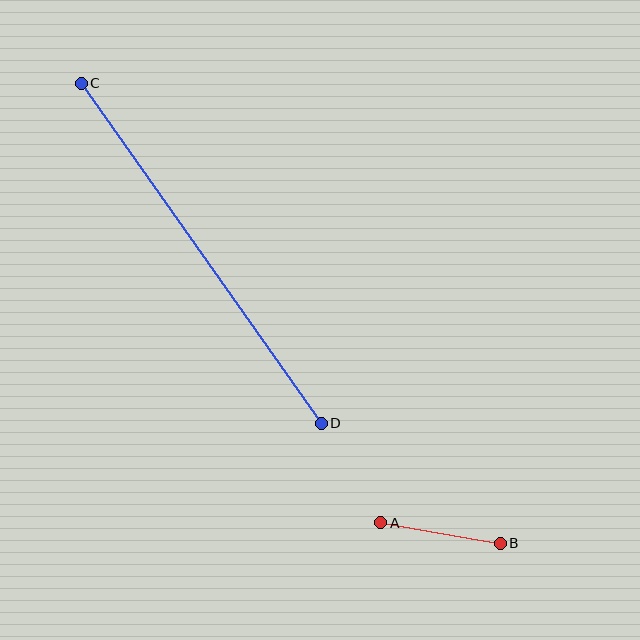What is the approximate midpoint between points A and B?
The midpoint is at approximately (441, 533) pixels.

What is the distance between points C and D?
The distance is approximately 416 pixels.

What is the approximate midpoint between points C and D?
The midpoint is at approximately (201, 253) pixels.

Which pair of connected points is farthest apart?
Points C and D are farthest apart.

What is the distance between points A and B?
The distance is approximately 121 pixels.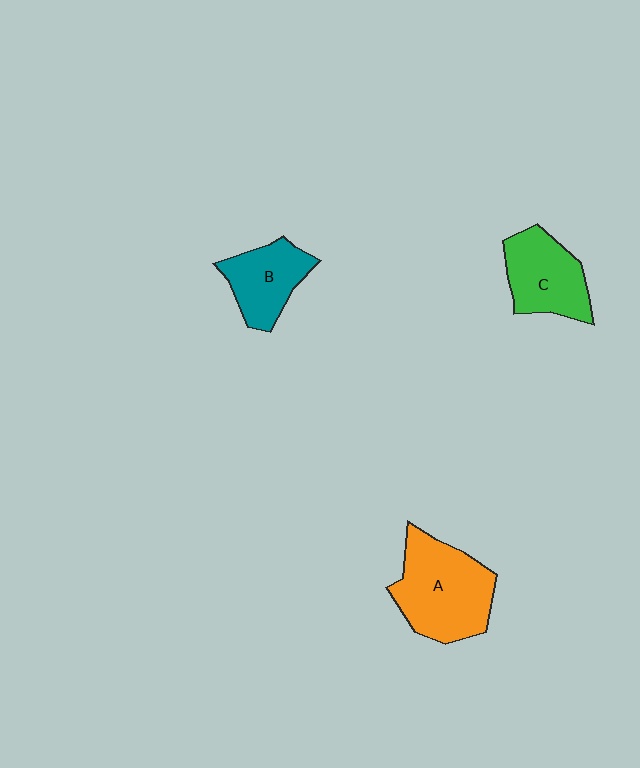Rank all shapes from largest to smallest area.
From largest to smallest: A (orange), C (green), B (teal).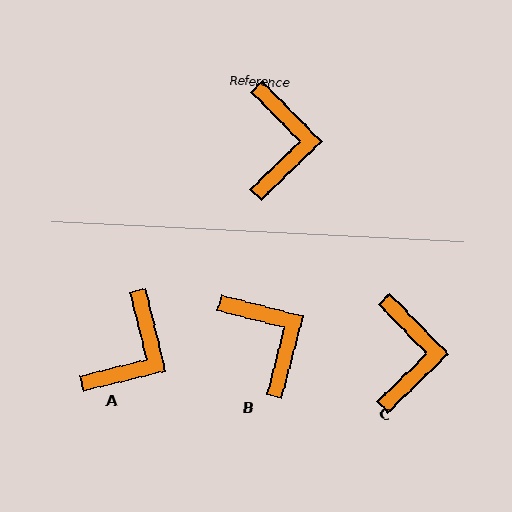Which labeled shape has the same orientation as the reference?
C.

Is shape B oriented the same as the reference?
No, it is off by about 31 degrees.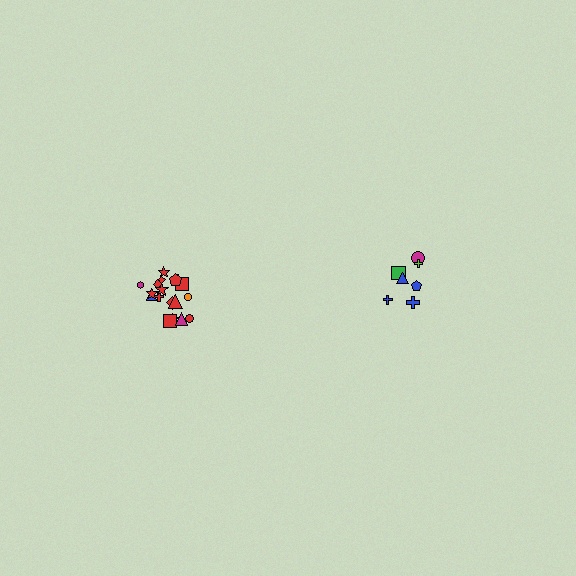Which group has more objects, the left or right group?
The left group.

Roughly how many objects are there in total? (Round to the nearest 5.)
Roughly 25 objects in total.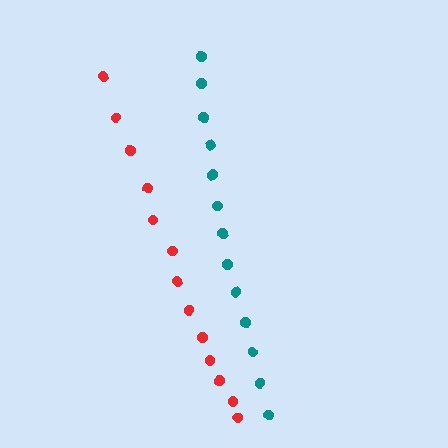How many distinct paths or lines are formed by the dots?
There are 2 distinct paths.